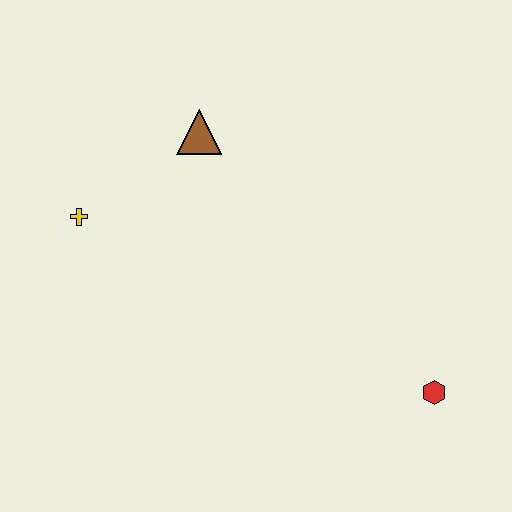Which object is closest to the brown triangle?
The yellow cross is closest to the brown triangle.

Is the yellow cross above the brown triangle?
No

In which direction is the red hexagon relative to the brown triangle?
The red hexagon is below the brown triangle.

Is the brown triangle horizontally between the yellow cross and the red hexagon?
Yes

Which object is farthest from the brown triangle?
The red hexagon is farthest from the brown triangle.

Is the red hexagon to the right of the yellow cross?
Yes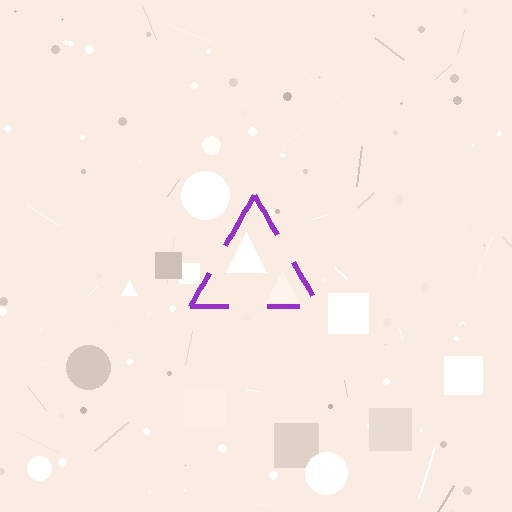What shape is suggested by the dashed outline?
The dashed outline suggests a triangle.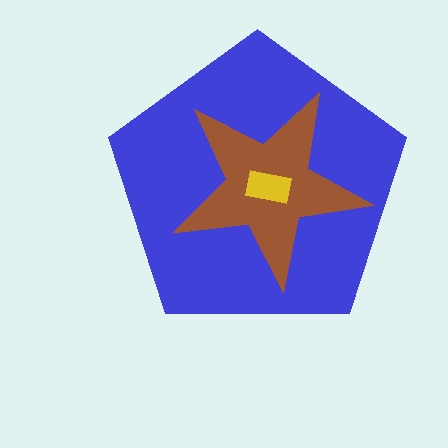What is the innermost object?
The yellow rectangle.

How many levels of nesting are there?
3.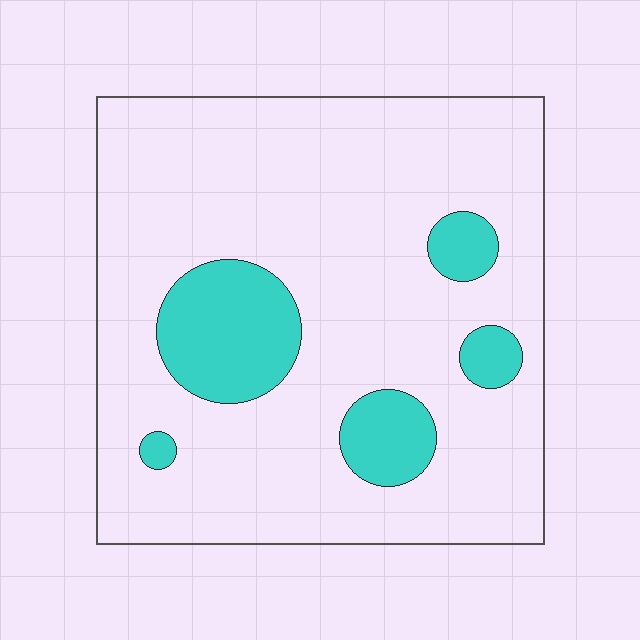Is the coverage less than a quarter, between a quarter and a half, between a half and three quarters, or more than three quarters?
Less than a quarter.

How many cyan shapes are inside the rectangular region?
5.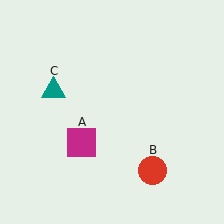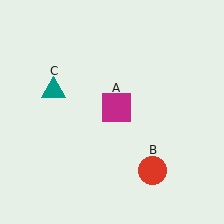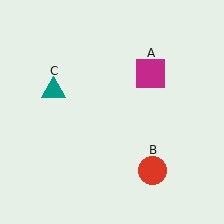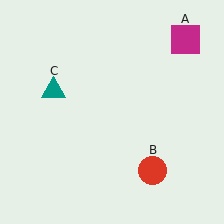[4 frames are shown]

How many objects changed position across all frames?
1 object changed position: magenta square (object A).